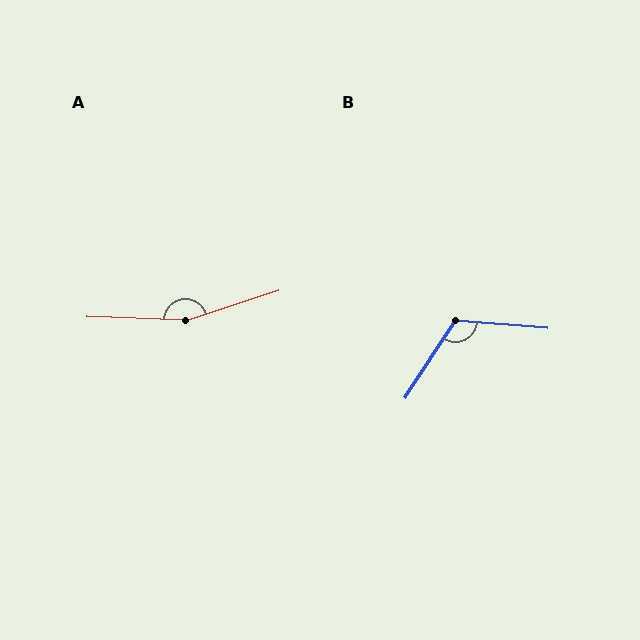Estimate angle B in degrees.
Approximately 119 degrees.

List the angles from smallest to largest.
B (119°), A (160°).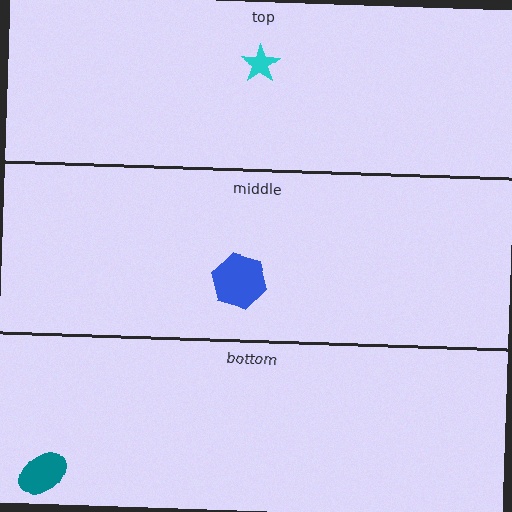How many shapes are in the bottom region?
1.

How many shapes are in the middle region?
1.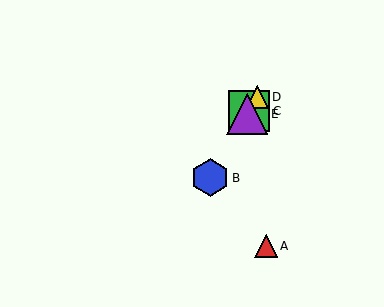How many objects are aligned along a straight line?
4 objects (B, C, D, E) are aligned along a straight line.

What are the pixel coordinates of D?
Object D is at (257, 97).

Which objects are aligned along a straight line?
Objects B, C, D, E are aligned along a straight line.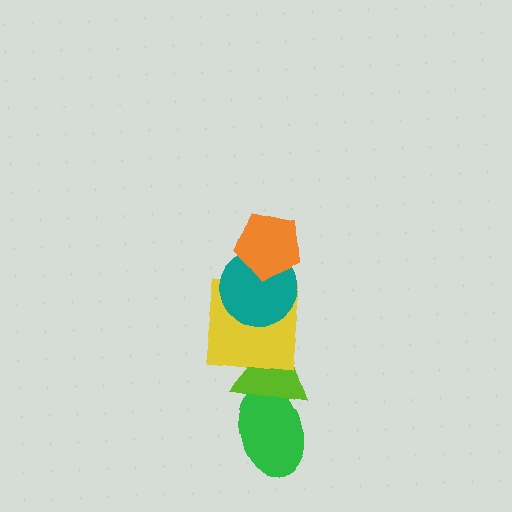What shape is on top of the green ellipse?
The lime triangle is on top of the green ellipse.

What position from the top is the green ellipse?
The green ellipse is 5th from the top.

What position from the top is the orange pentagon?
The orange pentagon is 1st from the top.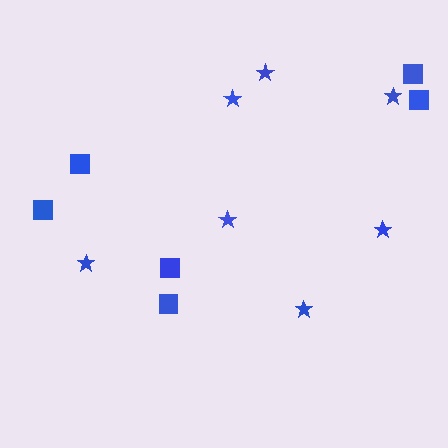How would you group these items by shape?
There are 2 groups: one group of squares (6) and one group of stars (7).